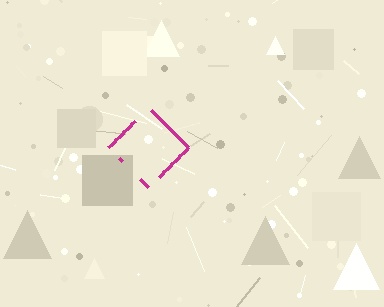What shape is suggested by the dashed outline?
The dashed outline suggests a diamond.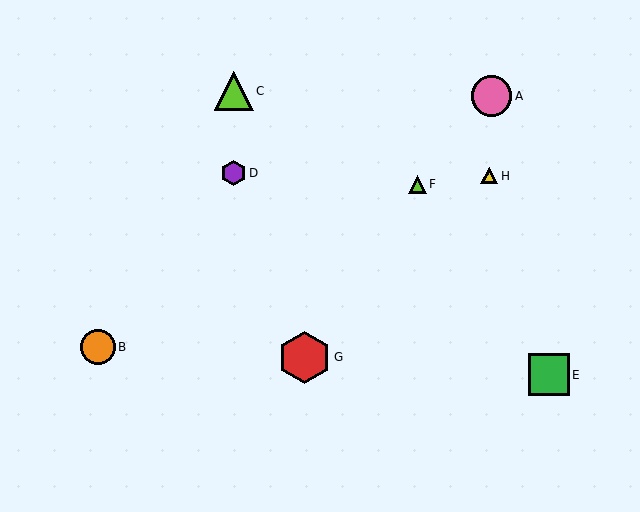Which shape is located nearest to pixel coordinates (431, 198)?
The lime triangle (labeled F) at (417, 184) is nearest to that location.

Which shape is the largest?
The red hexagon (labeled G) is the largest.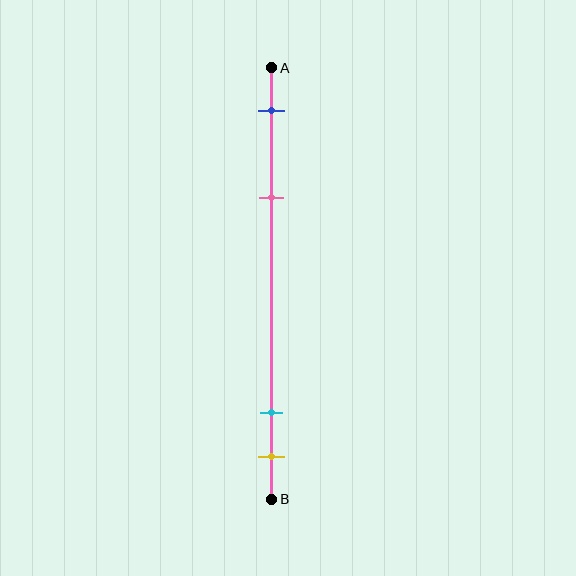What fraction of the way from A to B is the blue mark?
The blue mark is approximately 10% (0.1) of the way from A to B.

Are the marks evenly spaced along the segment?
No, the marks are not evenly spaced.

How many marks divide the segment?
There are 4 marks dividing the segment.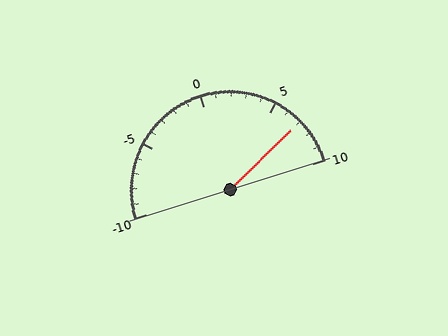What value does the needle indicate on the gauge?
The needle indicates approximately 7.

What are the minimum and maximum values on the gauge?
The gauge ranges from -10 to 10.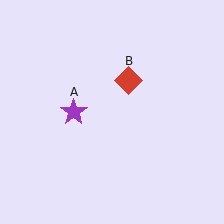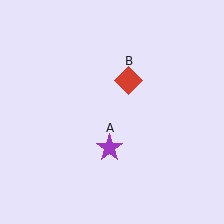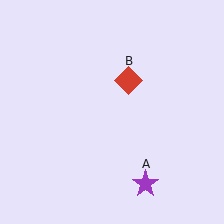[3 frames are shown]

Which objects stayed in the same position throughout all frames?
Red diamond (object B) remained stationary.